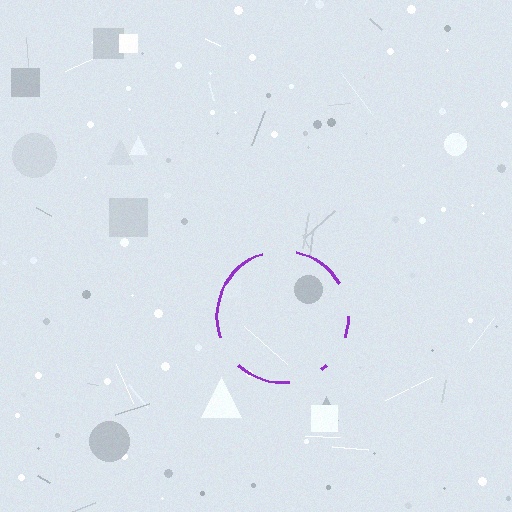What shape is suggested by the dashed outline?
The dashed outline suggests a circle.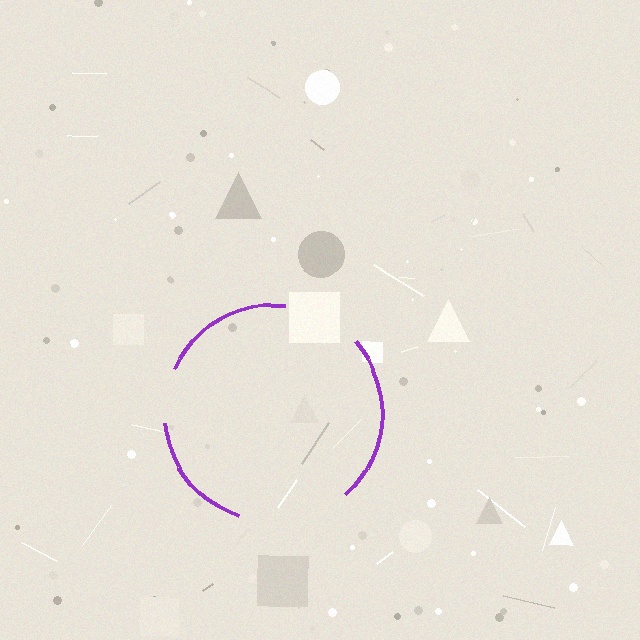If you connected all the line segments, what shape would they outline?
They would outline a circle.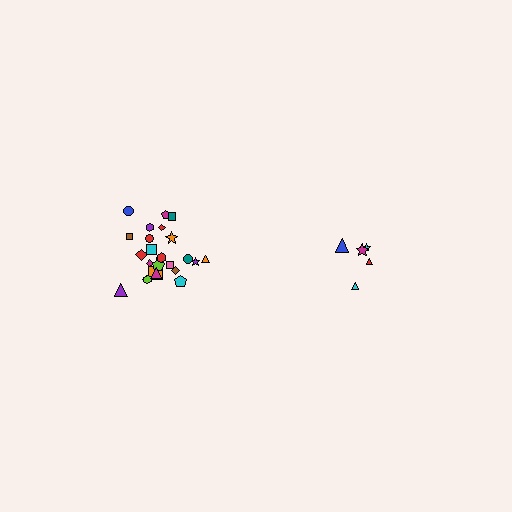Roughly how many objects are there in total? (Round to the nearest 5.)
Roughly 30 objects in total.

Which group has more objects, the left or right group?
The left group.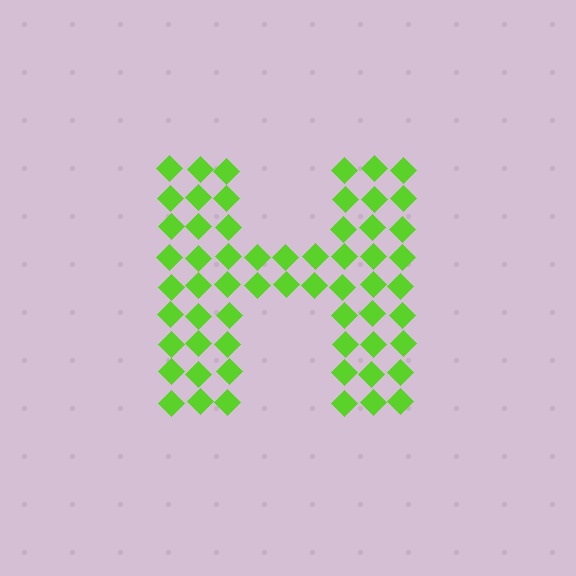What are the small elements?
The small elements are diamonds.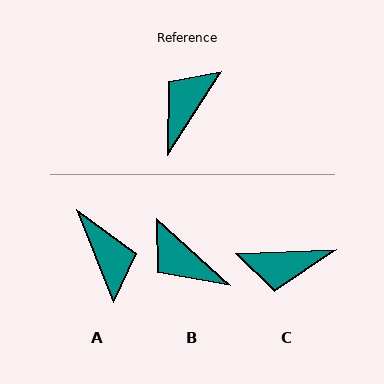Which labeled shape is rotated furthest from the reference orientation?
A, about 126 degrees away.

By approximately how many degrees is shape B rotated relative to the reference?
Approximately 81 degrees counter-clockwise.